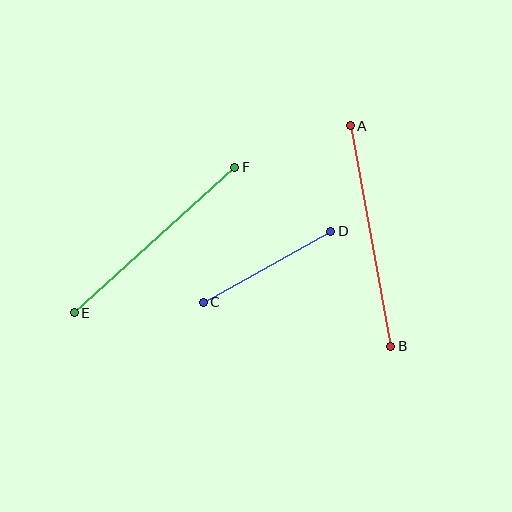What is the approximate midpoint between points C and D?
The midpoint is at approximately (267, 267) pixels.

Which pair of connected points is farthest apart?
Points A and B are farthest apart.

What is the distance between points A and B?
The distance is approximately 224 pixels.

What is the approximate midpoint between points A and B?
The midpoint is at approximately (371, 236) pixels.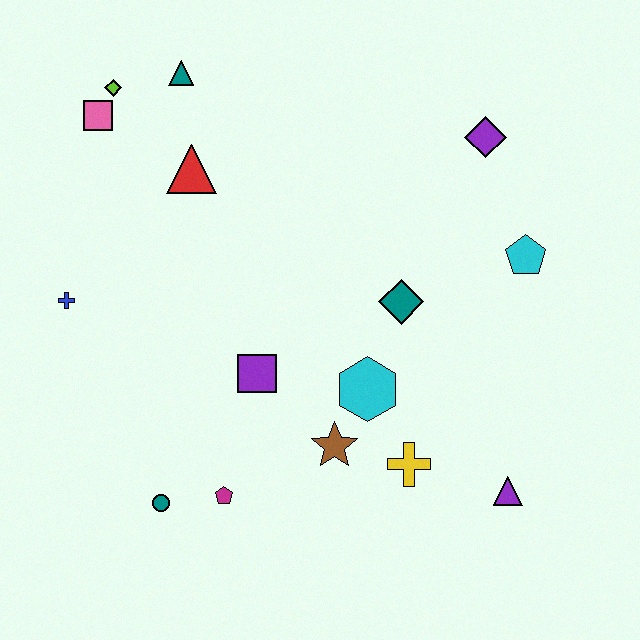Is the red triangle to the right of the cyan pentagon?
No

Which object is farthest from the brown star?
The lime diamond is farthest from the brown star.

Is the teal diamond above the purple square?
Yes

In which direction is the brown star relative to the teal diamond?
The brown star is below the teal diamond.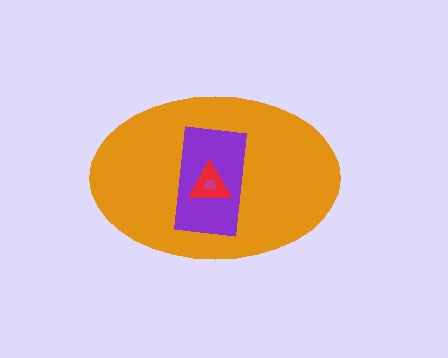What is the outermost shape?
The orange ellipse.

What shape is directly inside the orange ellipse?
The purple rectangle.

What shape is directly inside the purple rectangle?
The red triangle.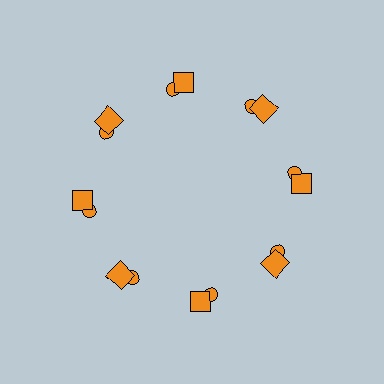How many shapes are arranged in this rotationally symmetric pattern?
There are 16 shapes, arranged in 8 groups of 2.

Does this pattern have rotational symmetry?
Yes, this pattern has 8-fold rotational symmetry. It looks the same after rotating 45 degrees around the center.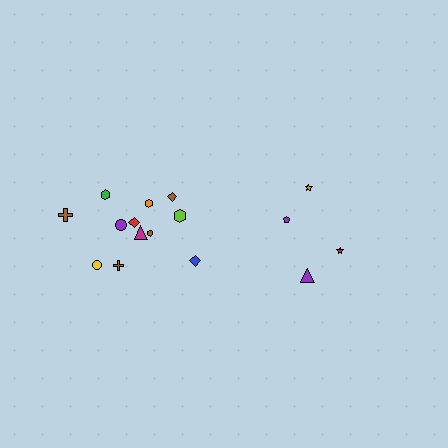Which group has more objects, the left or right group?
The left group.